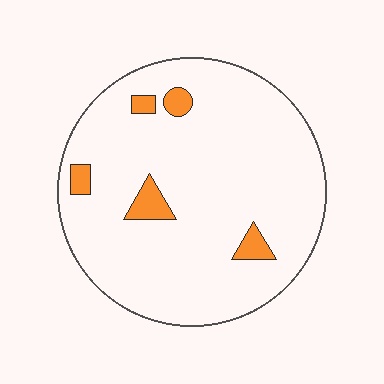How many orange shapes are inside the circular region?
5.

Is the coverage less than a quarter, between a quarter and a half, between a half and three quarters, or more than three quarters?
Less than a quarter.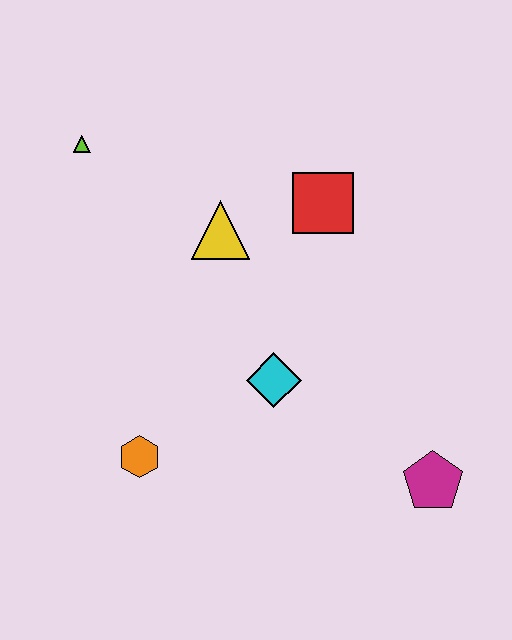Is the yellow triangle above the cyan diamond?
Yes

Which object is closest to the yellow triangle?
The red square is closest to the yellow triangle.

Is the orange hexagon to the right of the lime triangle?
Yes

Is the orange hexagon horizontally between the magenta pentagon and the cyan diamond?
No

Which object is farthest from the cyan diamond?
The lime triangle is farthest from the cyan diamond.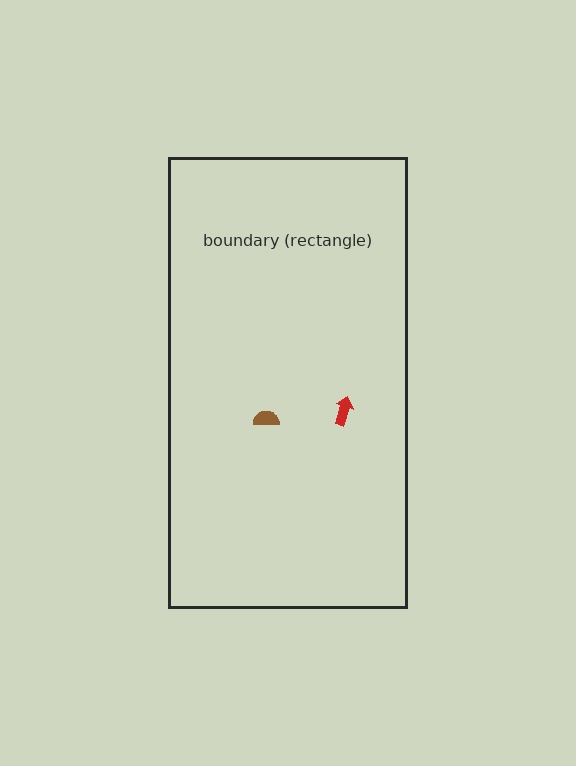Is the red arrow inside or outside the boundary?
Inside.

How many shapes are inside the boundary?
2 inside, 0 outside.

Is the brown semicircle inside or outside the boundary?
Inside.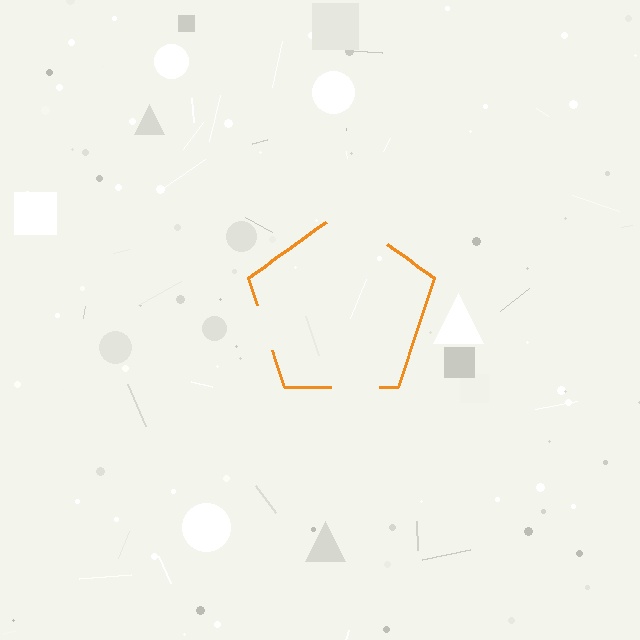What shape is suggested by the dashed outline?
The dashed outline suggests a pentagon.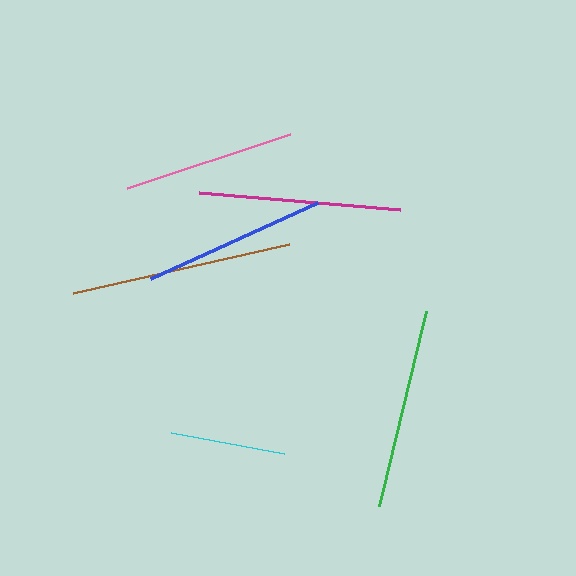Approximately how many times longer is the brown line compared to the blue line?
The brown line is approximately 1.2 times the length of the blue line.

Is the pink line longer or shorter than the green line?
The green line is longer than the pink line.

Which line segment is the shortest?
The cyan line is the shortest at approximately 114 pixels.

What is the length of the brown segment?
The brown segment is approximately 221 pixels long.